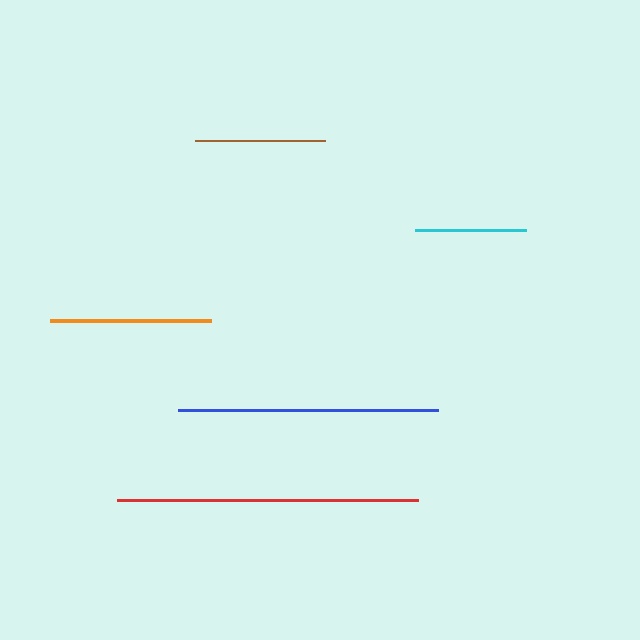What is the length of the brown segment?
The brown segment is approximately 130 pixels long.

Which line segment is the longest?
The red line is the longest at approximately 301 pixels.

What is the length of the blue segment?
The blue segment is approximately 259 pixels long.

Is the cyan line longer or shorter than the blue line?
The blue line is longer than the cyan line.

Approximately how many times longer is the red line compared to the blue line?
The red line is approximately 1.2 times the length of the blue line.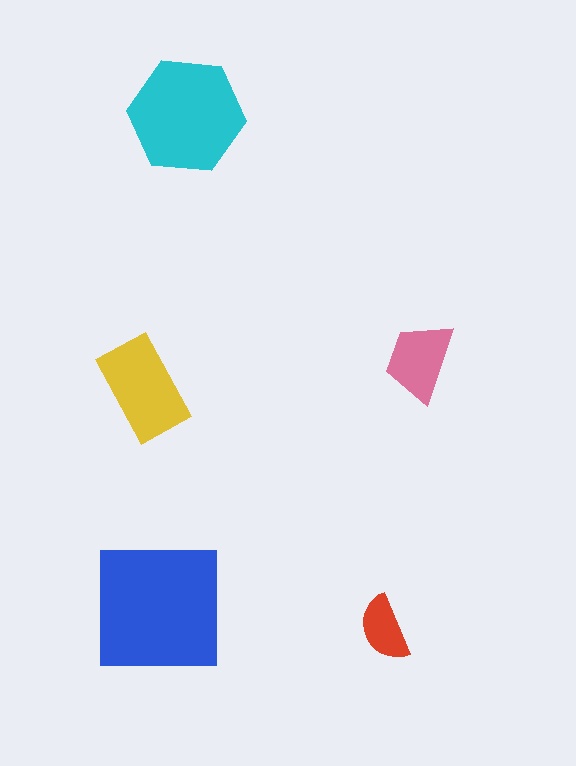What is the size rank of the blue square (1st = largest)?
1st.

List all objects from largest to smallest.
The blue square, the cyan hexagon, the yellow rectangle, the pink trapezoid, the red semicircle.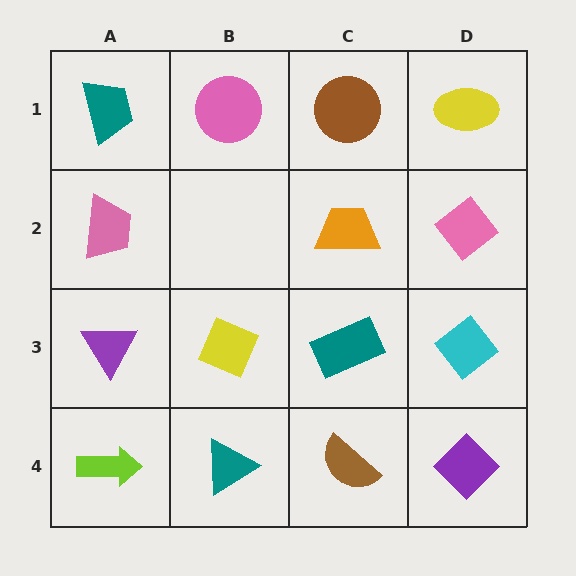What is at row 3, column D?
A cyan diamond.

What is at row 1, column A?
A teal trapezoid.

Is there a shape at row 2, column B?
No, that cell is empty.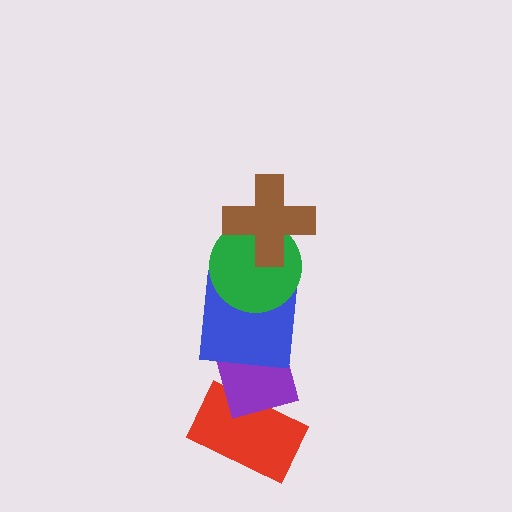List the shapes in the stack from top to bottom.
From top to bottom: the brown cross, the green circle, the blue square, the purple diamond, the red rectangle.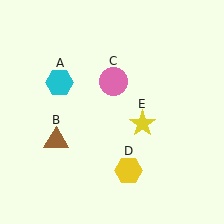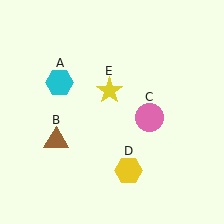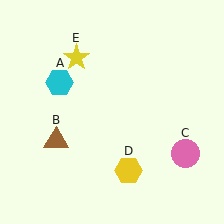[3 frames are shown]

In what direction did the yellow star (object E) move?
The yellow star (object E) moved up and to the left.